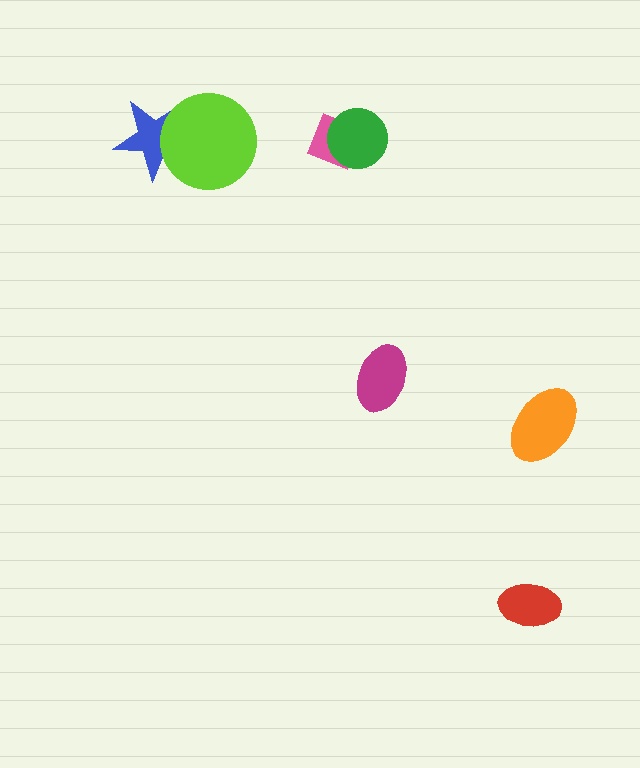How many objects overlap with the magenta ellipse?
0 objects overlap with the magenta ellipse.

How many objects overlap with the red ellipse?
0 objects overlap with the red ellipse.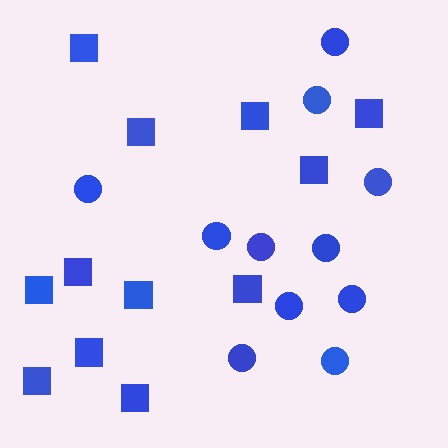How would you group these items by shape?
There are 2 groups: one group of squares (12) and one group of circles (11).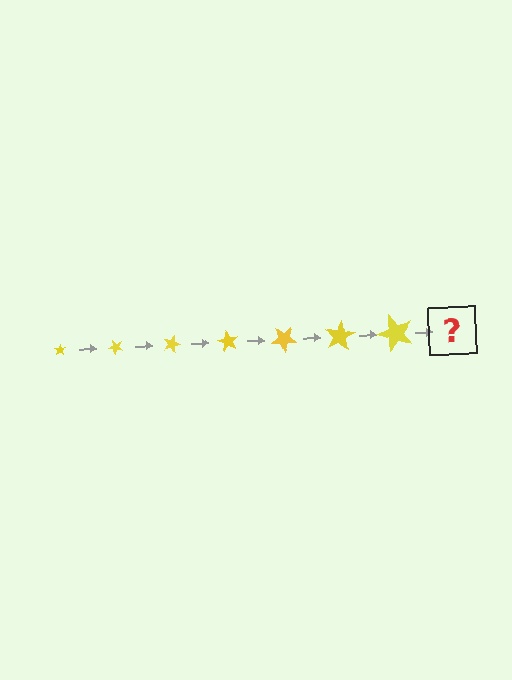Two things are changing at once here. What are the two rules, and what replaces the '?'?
The two rules are that the star grows larger each step and it rotates 45 degrees each step. The '?' should be a star, larger than the previous one and rotated 315 degrees from the start.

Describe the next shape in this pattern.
It should be a star, larger than the previous one and rotated 315 degrees from the start.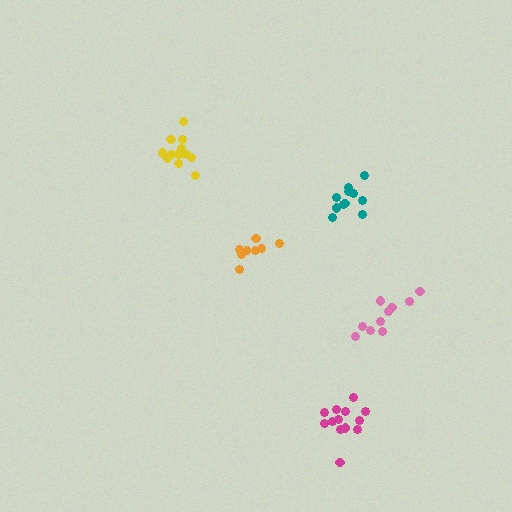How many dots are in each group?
Group 1: 10 dots, Group 2: 8 dots, Group 3: 11 dots, Group 4: 13 dots, Group 5: 13 dots (55 total).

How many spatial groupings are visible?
There are 5 spatial groupings.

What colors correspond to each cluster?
The clusters are colored: pink, orange, teal, yellow, magenta.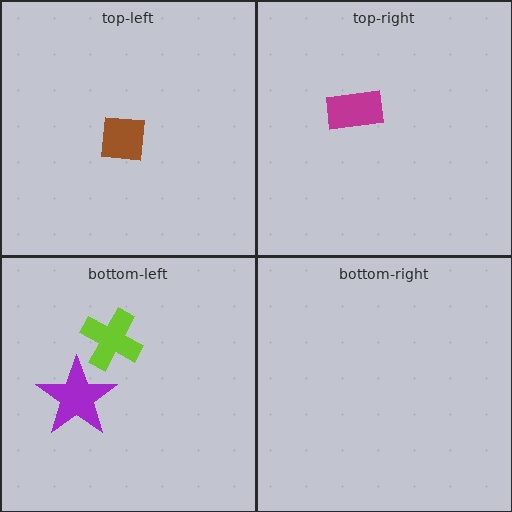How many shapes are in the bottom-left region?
2.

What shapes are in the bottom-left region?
The lime cross, the purple star.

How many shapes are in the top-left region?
1.